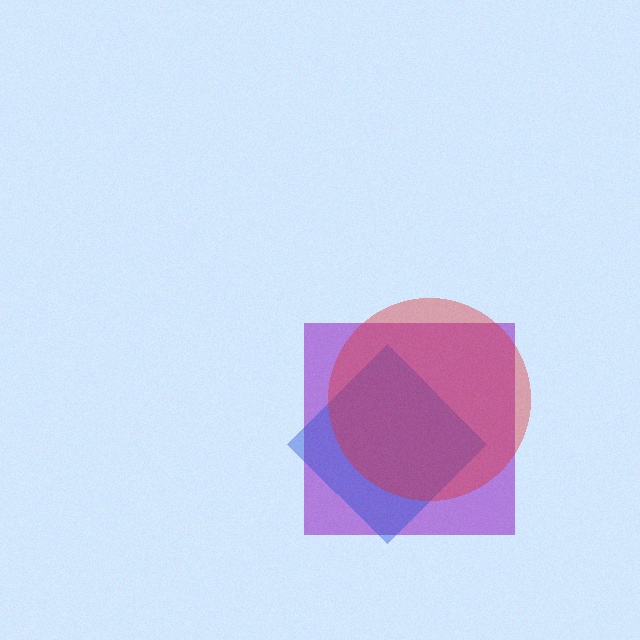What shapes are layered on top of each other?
The layered shapes are: a purple square, a blue diamond, a red circle.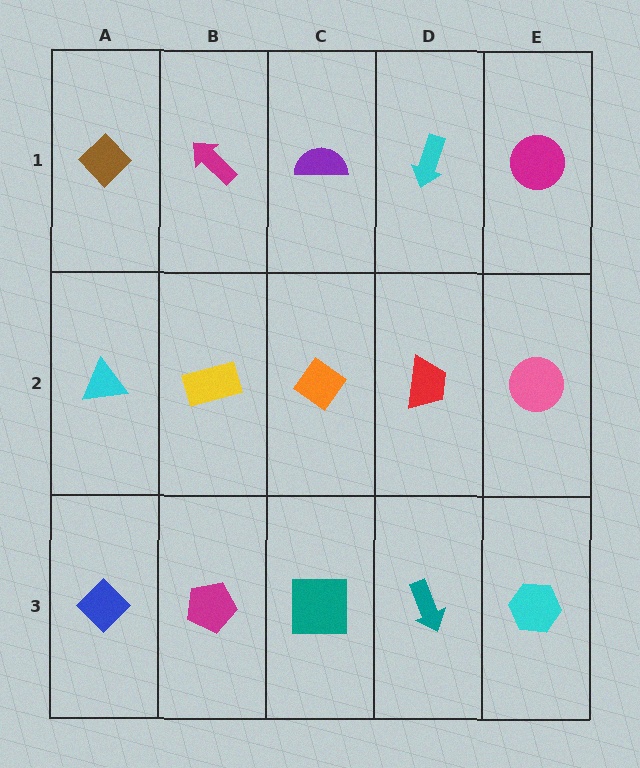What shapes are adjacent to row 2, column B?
A magenta arrow (row 1, column B), a magenta pentagon (row 3, column B), a cyan triangle (row 2, column A), an orange diamond (row 2, column C).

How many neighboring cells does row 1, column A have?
2.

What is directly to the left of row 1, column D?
A purple semicircle.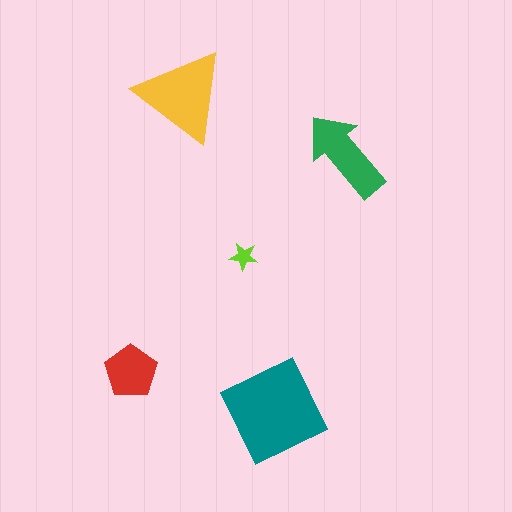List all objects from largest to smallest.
The teal diamond, the yellow triangle, the green arrow, the red pentagon, the lime star.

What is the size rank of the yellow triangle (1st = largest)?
2nd.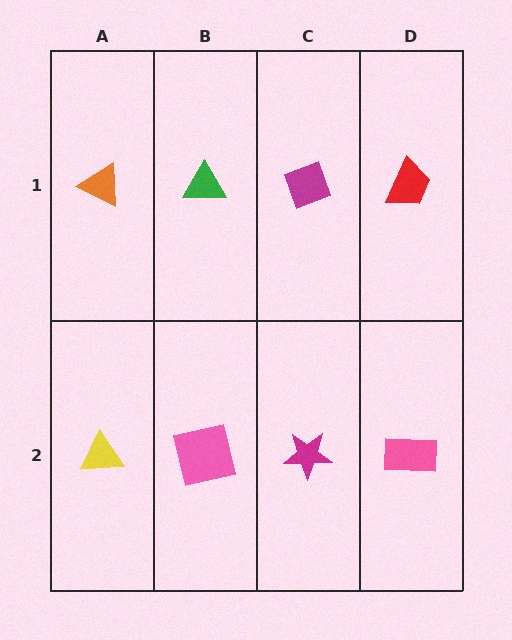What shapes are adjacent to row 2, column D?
A red trapezoid (row 1, column D), a magenta star (row 2, column C).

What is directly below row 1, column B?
A pink square.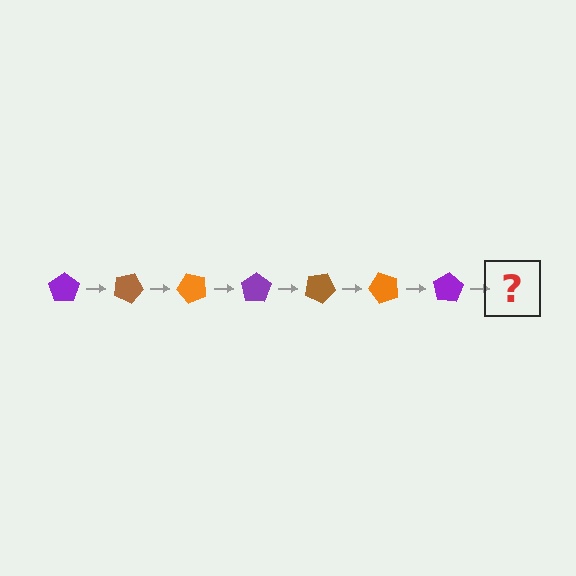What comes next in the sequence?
The next element should be a brown pentagon, rotated 175 degrees from the start.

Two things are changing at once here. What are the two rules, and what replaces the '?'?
The two rules are that it rotates 25 degrees each step and the color cycles through purple, brown, and orange. The '?' should be a brown pentagon, rotated 175 degrees from the start.